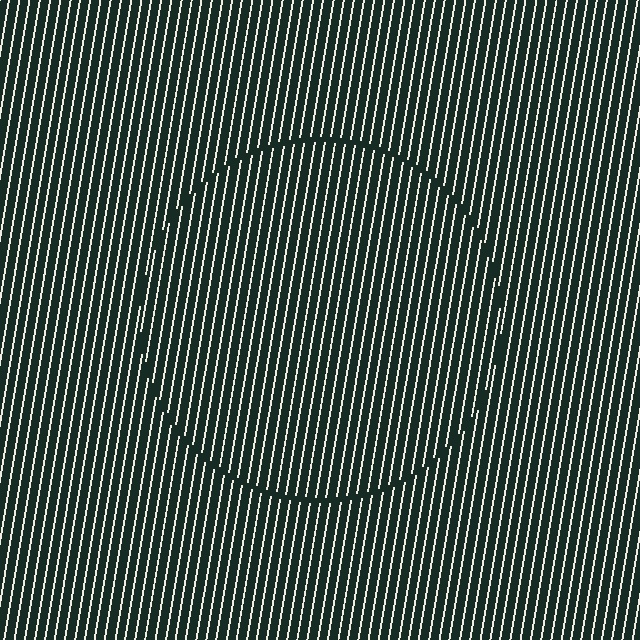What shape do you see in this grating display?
An illusory circle. The interior of the shape contains the same grating, shifted by half a period — the contour is defined by the phase discontinuity where line-ends from the inner and outer gratings abut.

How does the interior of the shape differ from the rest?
The interior of the shape contains the same grating, shifted by half a period — the contour is defined by the phase discontinuity where line-ends from the inner and outer gratings abut.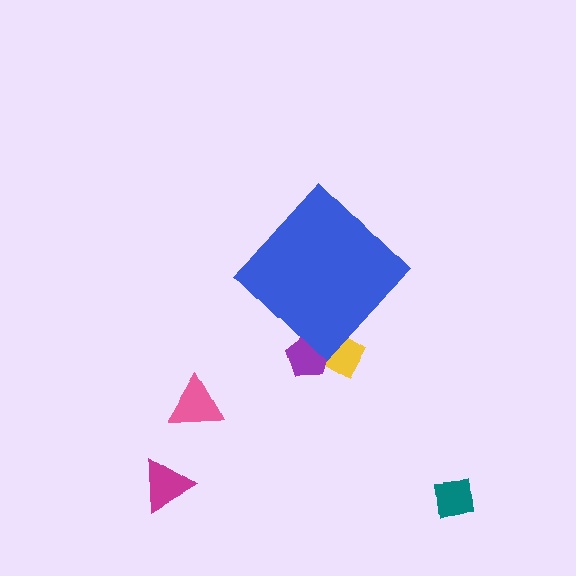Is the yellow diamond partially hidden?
Yes, the yellow diamond is partially hidden behind the blue diamond.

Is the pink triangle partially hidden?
No, the pink triangle is fully visible.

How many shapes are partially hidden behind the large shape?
2 shapes are partially hidden.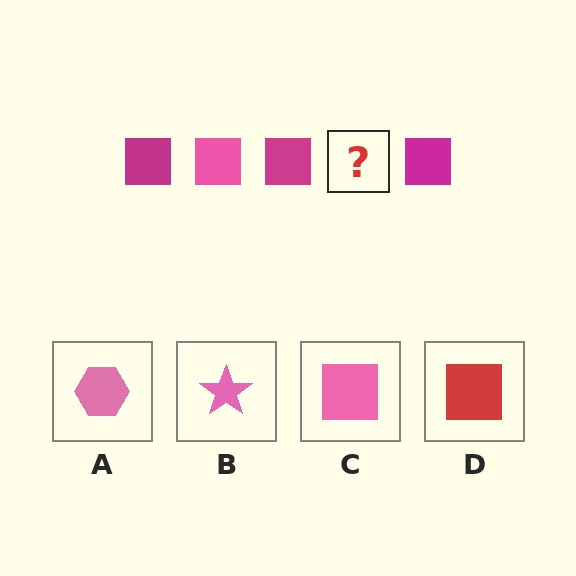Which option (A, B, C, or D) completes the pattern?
C.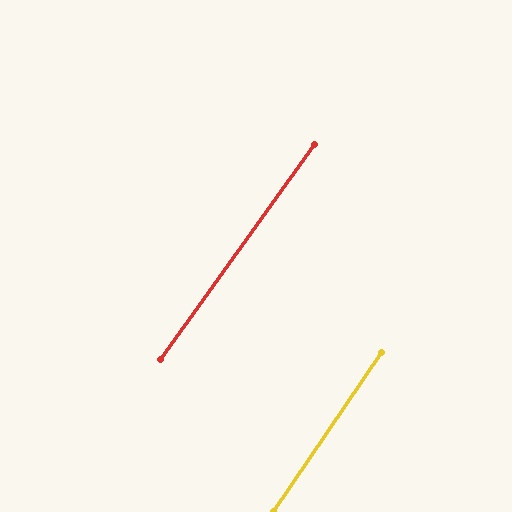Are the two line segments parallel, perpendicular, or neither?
Parallel — their directions differ by only 1.3°.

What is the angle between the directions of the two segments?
Approximately 1 degree.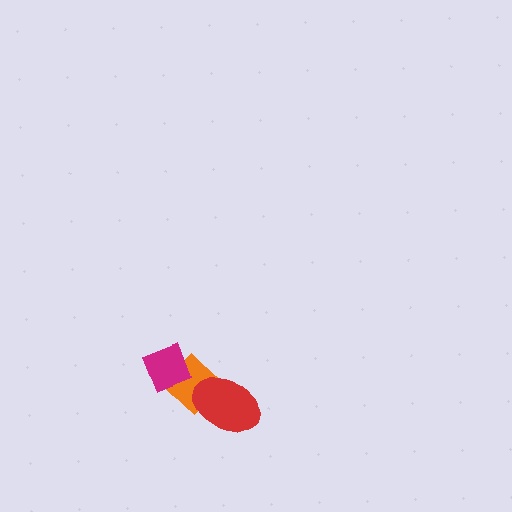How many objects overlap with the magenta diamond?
1 object overlaps with the magenta diamond.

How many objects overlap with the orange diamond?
2 objects overlap with the orange diamond.